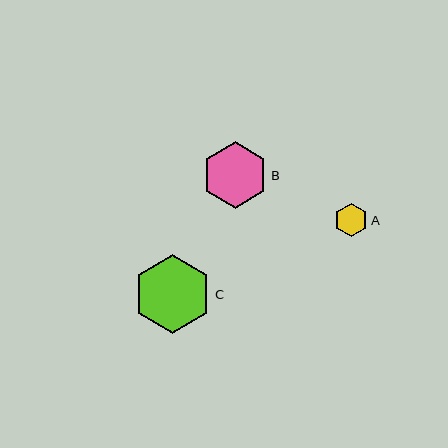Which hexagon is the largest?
Hexagon C is the largest with a size of approximately 78 pixels.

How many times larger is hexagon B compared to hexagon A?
Hexagon B is approximately 2.0 times the size of hexagon A.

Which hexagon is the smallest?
Hexagon A is the smallest with a size of approximately 33 pixels.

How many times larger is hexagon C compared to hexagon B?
Hexagon C is approximately 1.2 times the size of hexagon B.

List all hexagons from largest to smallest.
From largest to smallest: C, B, A.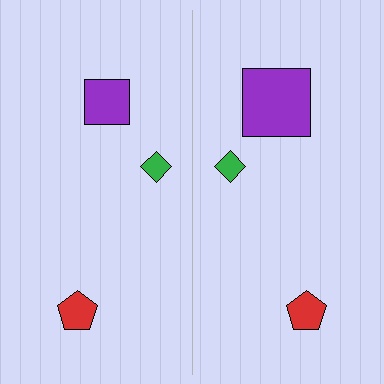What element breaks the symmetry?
The purple square on the right side has a different size than its mirror counterpart.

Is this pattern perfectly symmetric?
No, the pattern is not perfectly symmetric. The purple square on the right side has a different size than its mirror counterpart.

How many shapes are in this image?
There are 6 shapes in this image.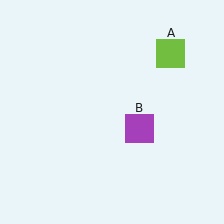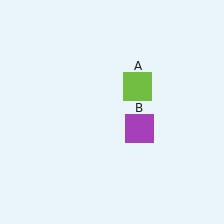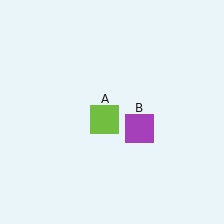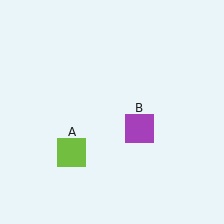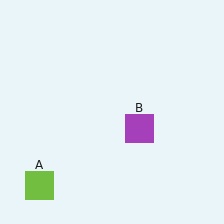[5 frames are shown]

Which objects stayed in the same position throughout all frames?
Purple square (object B) remained stationary.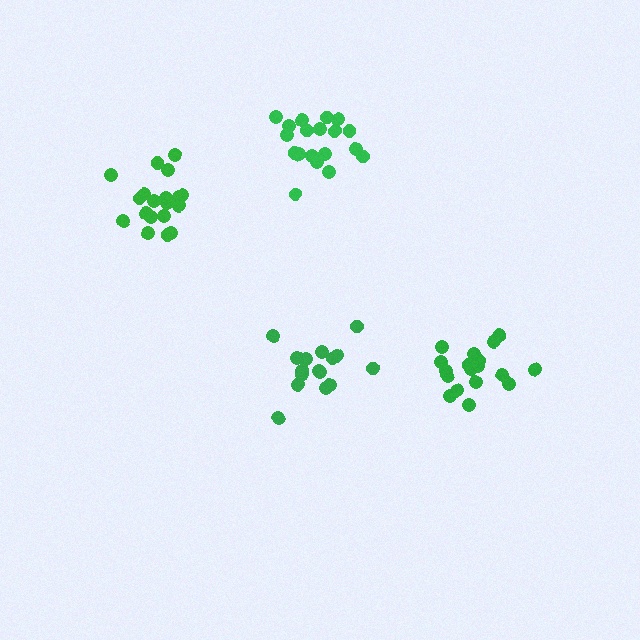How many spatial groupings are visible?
There are 4 spatial groupings.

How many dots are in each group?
Group 1: 16 dots, Group 2: 18 dots, Group 3: 19 dots, Group 4: 19 dots (72 total).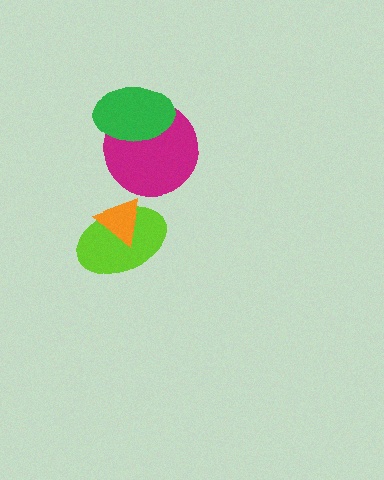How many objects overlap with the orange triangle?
1 object overlaps with the orange triangle.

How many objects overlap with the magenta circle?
1 object overlaps with the magenta circle.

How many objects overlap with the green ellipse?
1 object overlaps with the green ellipse.